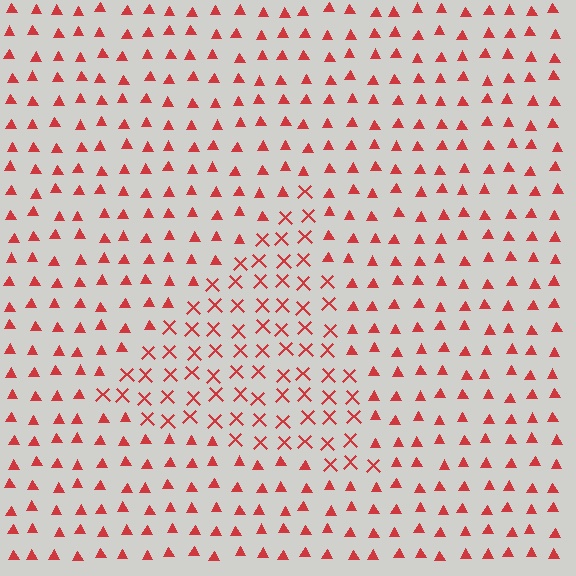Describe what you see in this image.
The image is filled with small red elements arranged in a uniform grid. A triangle-shaped region contains X marks, while the surrounding area contains triangles. The boundary is defined purely by the change in element shape.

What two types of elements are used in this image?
The image uses X marks inside the triangle region and triangles outside it.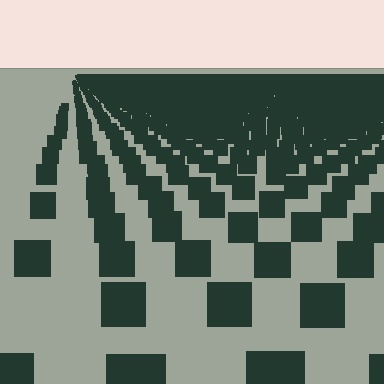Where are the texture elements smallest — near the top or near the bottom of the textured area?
Near the top.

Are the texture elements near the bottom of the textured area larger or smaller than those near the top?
Larger. Near the bottom, elements are closer to the viewer and appear at a bigger on-screen size.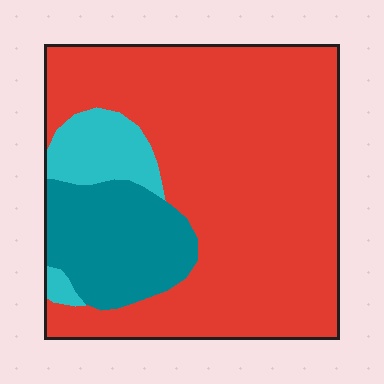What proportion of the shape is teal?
Teal takes up about one sixth (1/6) of the shape.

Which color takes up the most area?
Red, at roughly 75%.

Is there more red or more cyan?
Red.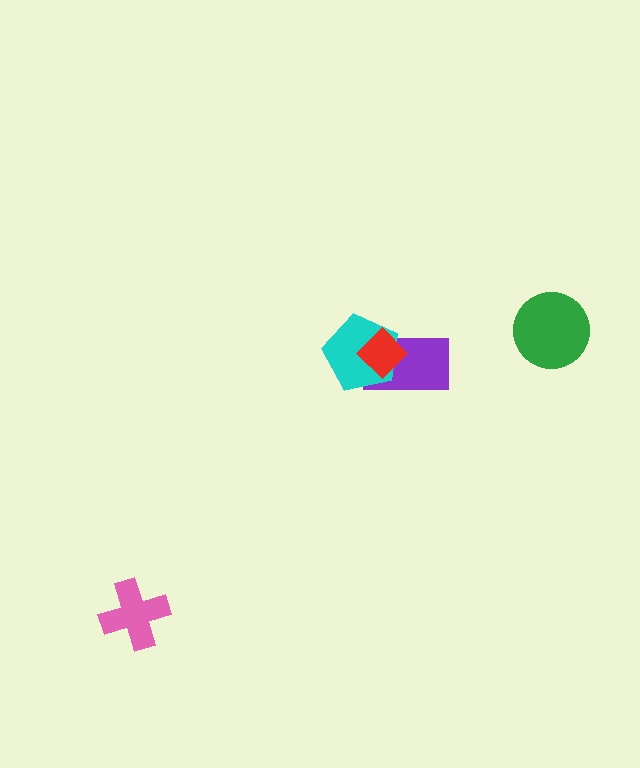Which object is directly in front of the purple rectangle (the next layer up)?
The cyan pentagon is directly in front of the purple rectangle.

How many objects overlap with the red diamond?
2 objects overlap with the red diamond.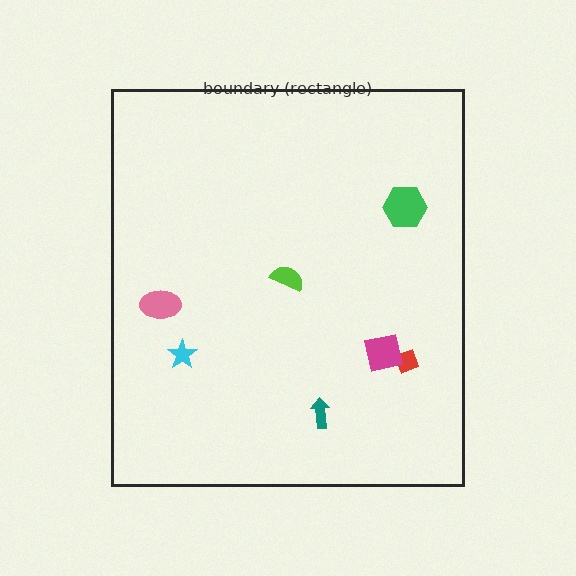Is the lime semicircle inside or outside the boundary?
Inside.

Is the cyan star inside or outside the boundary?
Inside.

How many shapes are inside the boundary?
7 inside, 0 outside.